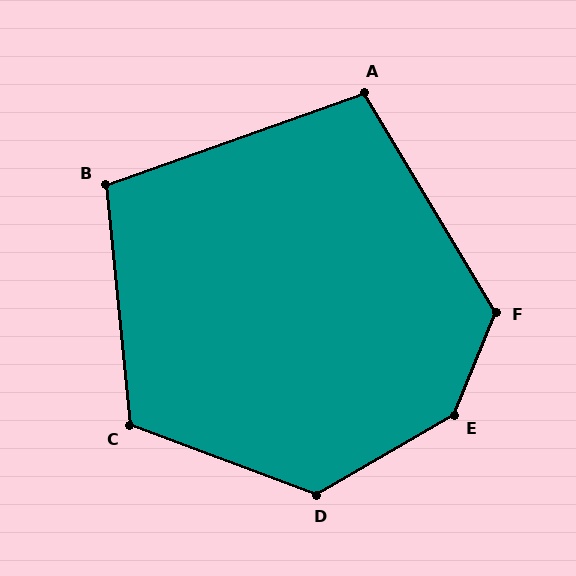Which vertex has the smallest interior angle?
A, at approximately 101 degrees.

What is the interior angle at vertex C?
Approximately 116 degrees (obtuse).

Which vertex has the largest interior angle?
E, at approximately 142 degrees.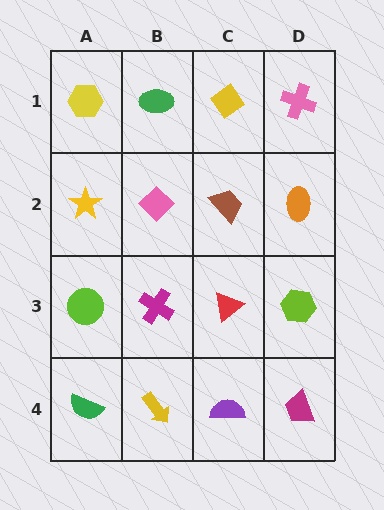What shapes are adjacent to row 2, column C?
A yellow diamond (row 1, column C), a red triangle (row 3, column C), a pink diamond (row 2, column B), an orange ellipse (row 2, column D).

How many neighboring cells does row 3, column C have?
4.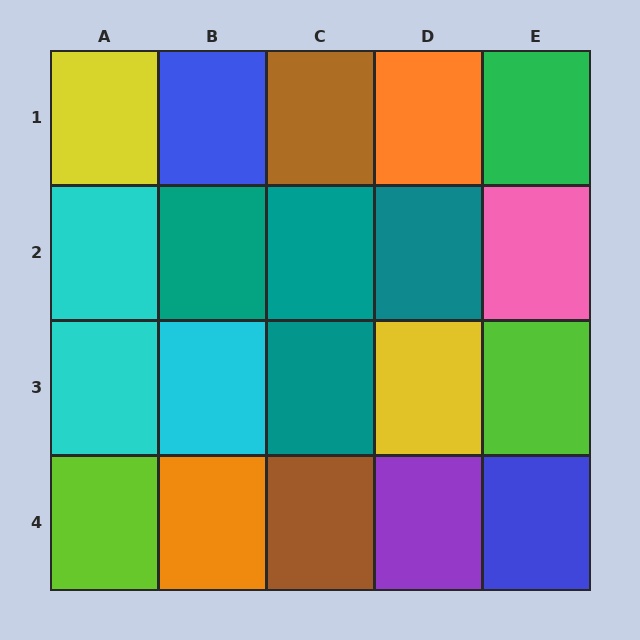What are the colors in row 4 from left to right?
Lime, orange, brown, purple, blue.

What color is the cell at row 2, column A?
Cyan.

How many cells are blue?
2 cells are blue.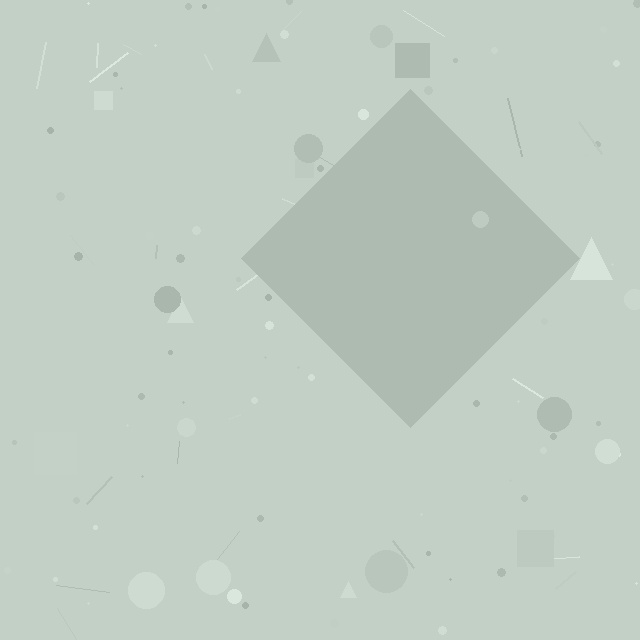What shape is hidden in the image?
A diamond is hidden in the image.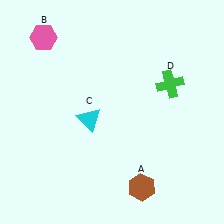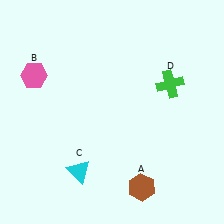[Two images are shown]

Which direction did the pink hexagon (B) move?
The pink hexagon (B) moved down.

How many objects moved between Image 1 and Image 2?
2 objects moved between the two images.